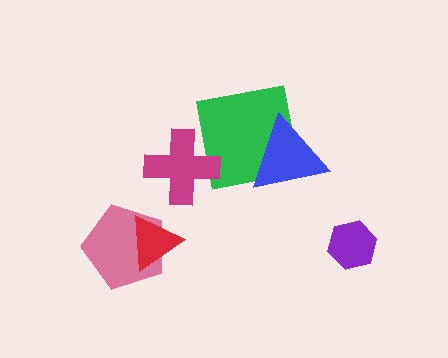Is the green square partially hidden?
Yes, it is partially covered by another shape.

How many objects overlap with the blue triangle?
1 object overlaps with the blue triangle.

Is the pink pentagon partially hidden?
Yes, it is partially covered by another shape.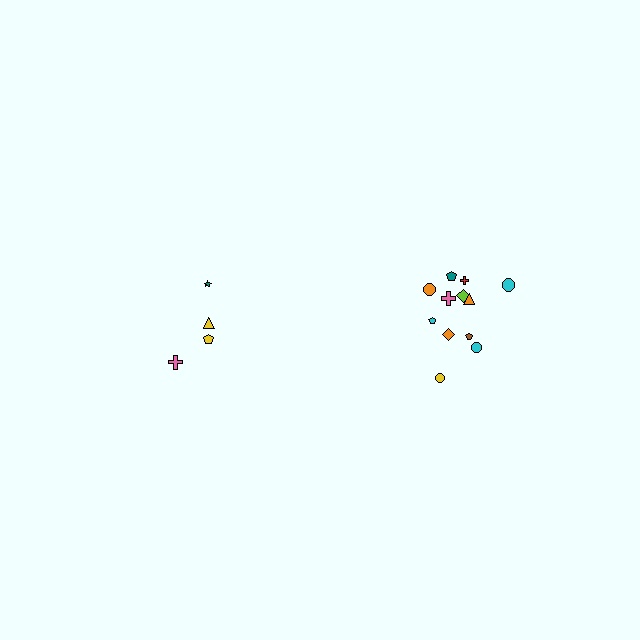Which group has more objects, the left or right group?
The right group.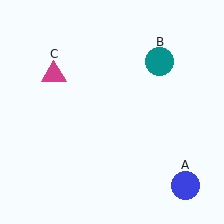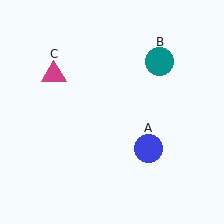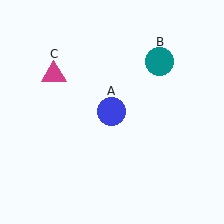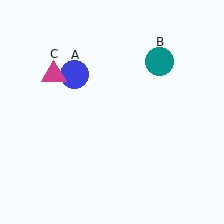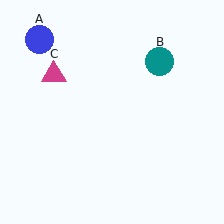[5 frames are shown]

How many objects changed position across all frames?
1 object changed position: blue circle (object A).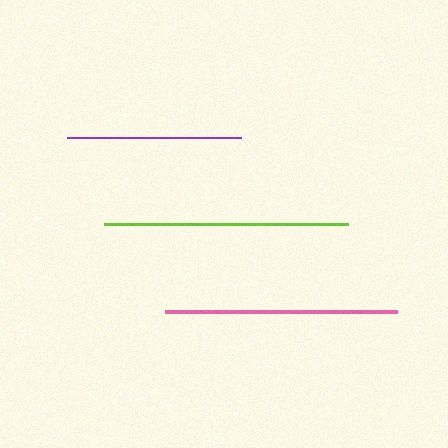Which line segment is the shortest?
The purple line is the shortest at approximately 174 pixels.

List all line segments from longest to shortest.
From longest to shortest: lime, pink, purple.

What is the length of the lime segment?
The lime segment is approximately 244 pixels long.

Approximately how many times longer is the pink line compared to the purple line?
The pink line is approximately 1.3 times the length of the purple line.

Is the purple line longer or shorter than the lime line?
The lime line is longer than the purple line.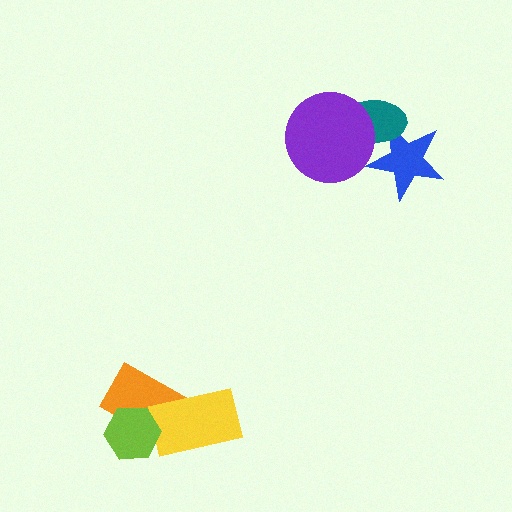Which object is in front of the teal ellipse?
The purple circle is in front of the teal ellipse.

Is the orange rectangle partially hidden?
Yes, it is partially covered by another shape.